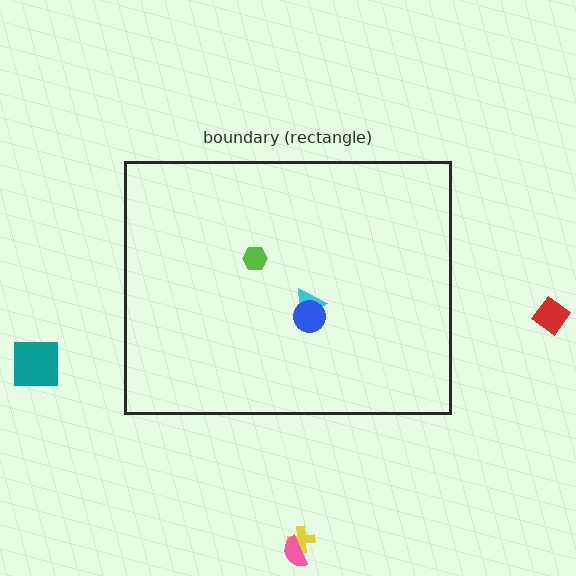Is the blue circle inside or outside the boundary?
Inside.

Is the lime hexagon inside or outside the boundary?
Inside.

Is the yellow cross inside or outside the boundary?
Outside.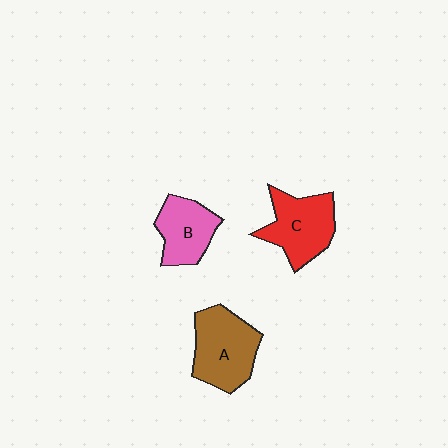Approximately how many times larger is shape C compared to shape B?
Approximately 1.2 times.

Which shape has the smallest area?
Shape B (pink).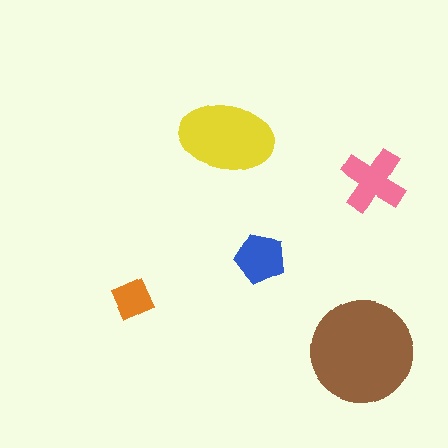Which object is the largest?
The brown circle.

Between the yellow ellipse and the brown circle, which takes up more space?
The brown circle.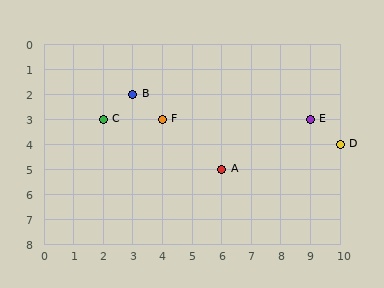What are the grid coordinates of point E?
Point E is at grid coordinates (9, 3).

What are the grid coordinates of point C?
Point C is at grid coordinates (2, 3).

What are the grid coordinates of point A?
Point A is at grid coordinates (6, 5).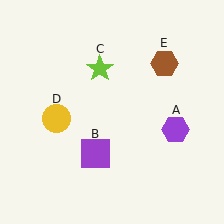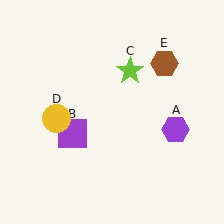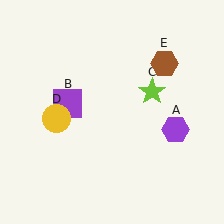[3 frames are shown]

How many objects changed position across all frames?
2 objects changed position: purple square (object B), lime star (object C).